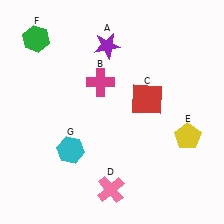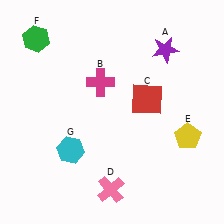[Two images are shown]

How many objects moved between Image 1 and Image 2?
1 object moved between the two images.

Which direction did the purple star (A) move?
The purple star (A) moved right.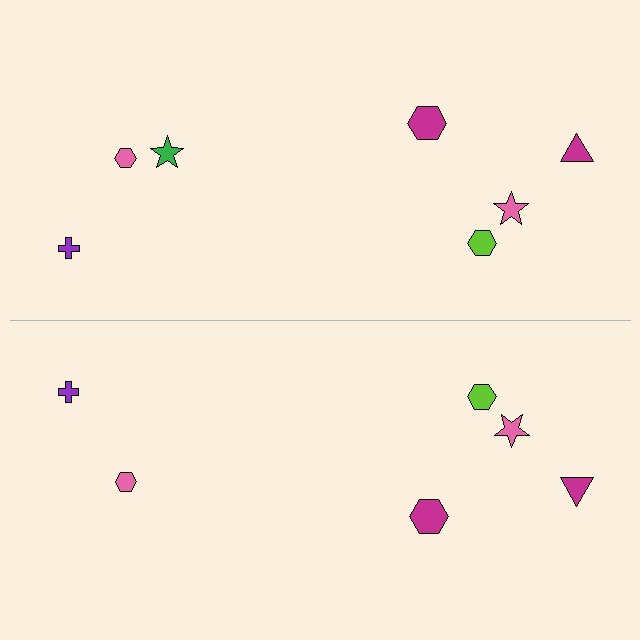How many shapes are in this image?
There are 13 shapes in this image.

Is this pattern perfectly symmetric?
No, the pattern is not perfectly symmetric. A green star is missing from the bottom side.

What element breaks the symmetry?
A green star is missing from the bottom side.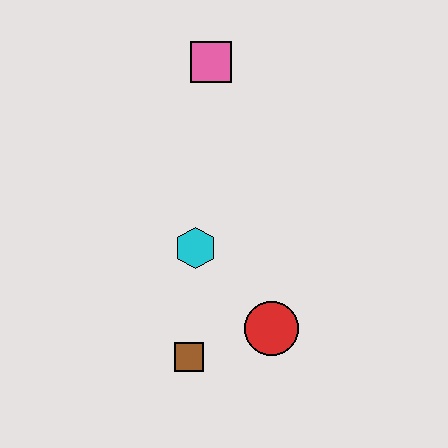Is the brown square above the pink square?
No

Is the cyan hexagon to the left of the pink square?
Yes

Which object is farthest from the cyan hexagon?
The pink square is farthest from the cyan hexagon.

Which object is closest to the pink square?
The cyan hexagon is closest to the pink square.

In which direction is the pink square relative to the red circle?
The pink square is above the red circle.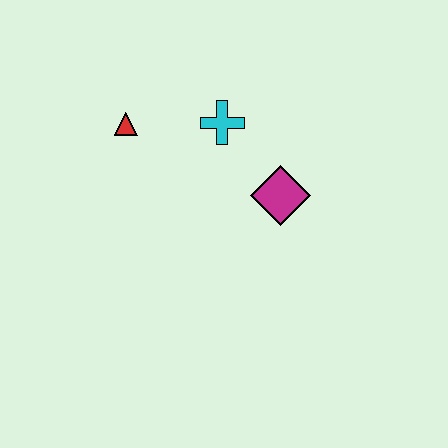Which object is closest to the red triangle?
The cyan cross is closest to the red triangle.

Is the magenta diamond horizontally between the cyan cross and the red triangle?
No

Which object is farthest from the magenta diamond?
The red triangle is farthest from the magenta diamond.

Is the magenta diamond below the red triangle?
Yes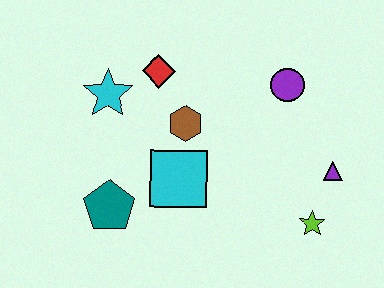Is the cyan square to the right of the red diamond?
Yes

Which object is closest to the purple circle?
The purple triangle is closest to the purple circle.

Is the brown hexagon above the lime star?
Yes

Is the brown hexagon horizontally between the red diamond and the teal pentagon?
No